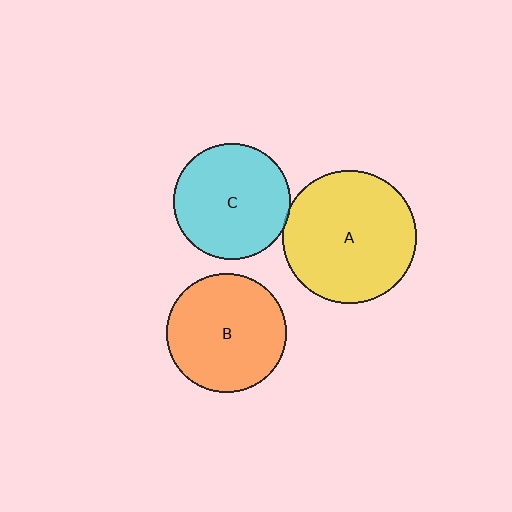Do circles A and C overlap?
Yes.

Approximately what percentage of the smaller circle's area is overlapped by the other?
Approximately 5%.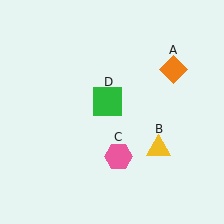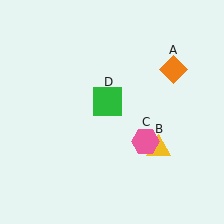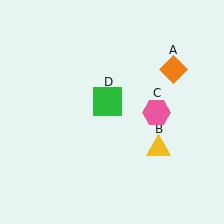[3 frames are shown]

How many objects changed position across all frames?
1 object changed position: pink hexagon (object C).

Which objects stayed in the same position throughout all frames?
Orange diamond (object A) and yellow triangle (object B) and green square (object D) remained stationary.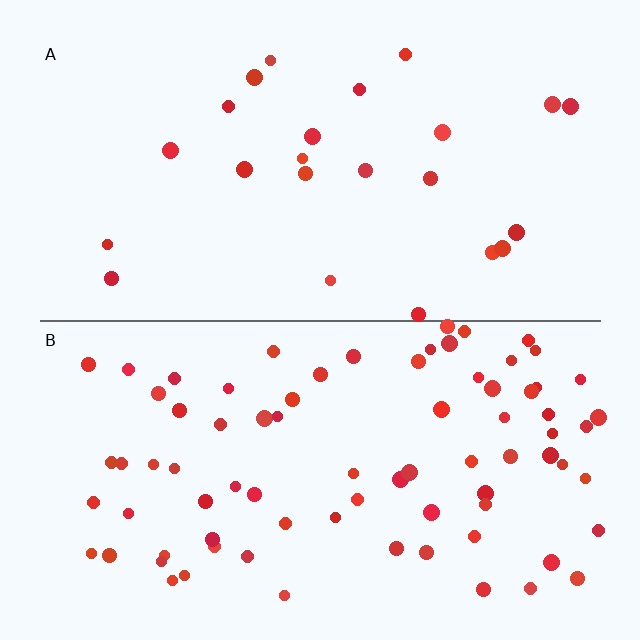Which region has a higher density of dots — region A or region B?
B (the bottom).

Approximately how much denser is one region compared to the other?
Approximately 3.3× — region B over region A.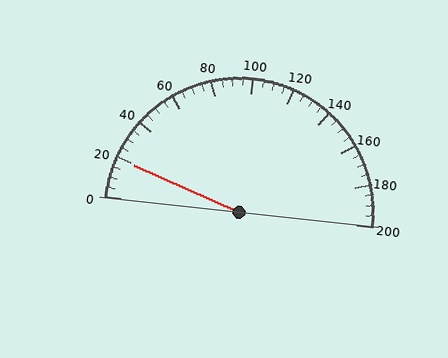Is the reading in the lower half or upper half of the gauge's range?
The reading is in the lower half of the range (0 to 200).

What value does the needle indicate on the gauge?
The needle indicates approximately 20.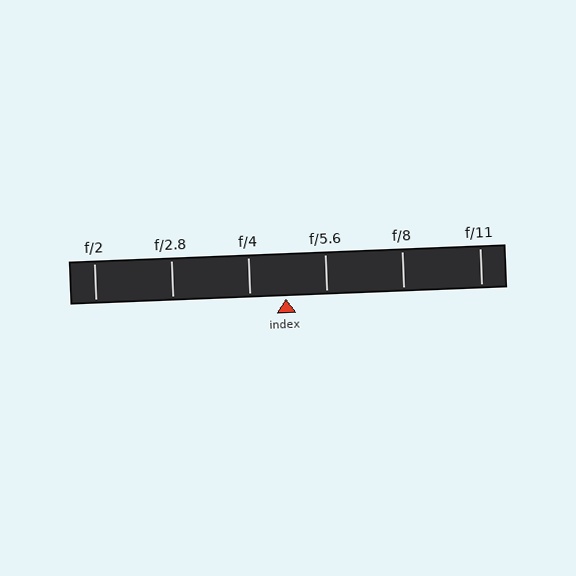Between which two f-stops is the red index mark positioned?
The index mark is between f/4 and f/5.6.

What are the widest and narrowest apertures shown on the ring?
The widest aperture shown is f/2 and the narrowest is f/11.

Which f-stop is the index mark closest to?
The index mark is closest to f/4.